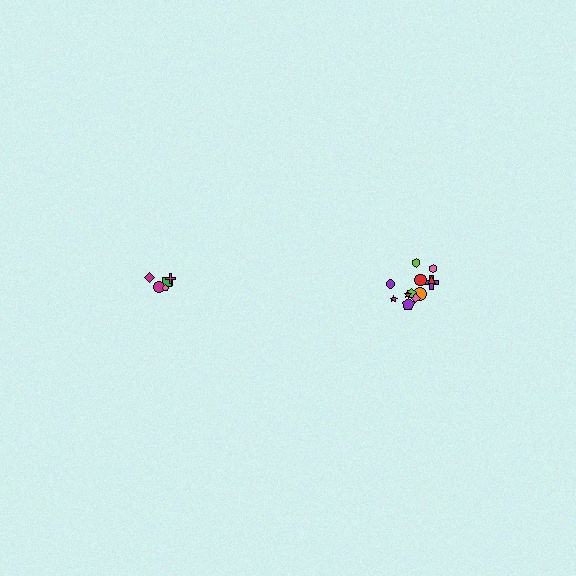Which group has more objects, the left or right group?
The right group.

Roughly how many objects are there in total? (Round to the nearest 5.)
Roughly 20 objects in total.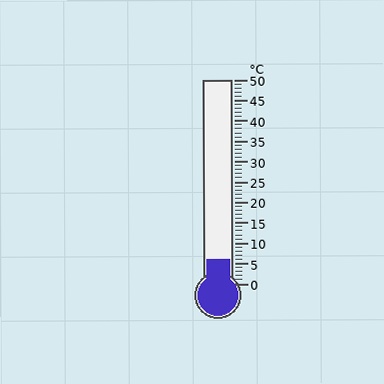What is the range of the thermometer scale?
The thermometer scale ranges from 0°C to 50°C.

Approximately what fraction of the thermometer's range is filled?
The thermometer is filled to approximately 10% of its range.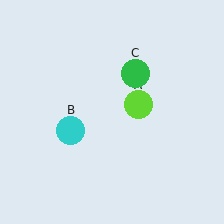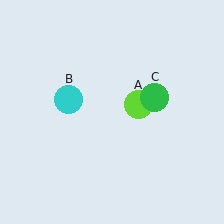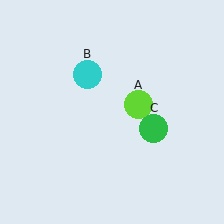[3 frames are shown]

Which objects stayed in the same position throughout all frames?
Lime circle (object A) remained stationary.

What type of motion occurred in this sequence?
The cyan circle (object B), green circle (object C) rotated clockwise around the center of the scene.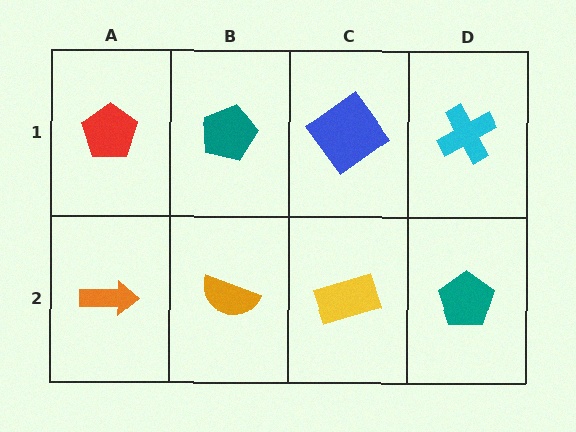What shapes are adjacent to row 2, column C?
A blue diamond (row 1, column C), an orange semicircle (row 2, column B), a teal pentagon (row 2, column D).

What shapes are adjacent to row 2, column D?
A cyan cross (row 1, column D), a yellow rectangle (row 2, column C).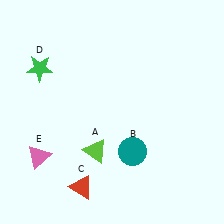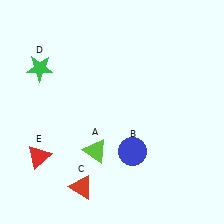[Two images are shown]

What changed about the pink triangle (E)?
In Image 1, E is pink. In Image 2, it changed to red.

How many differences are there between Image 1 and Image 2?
There are 2 differences between the two images.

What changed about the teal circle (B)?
In Image 1, B is teal. In Image 2, it changed to blue.